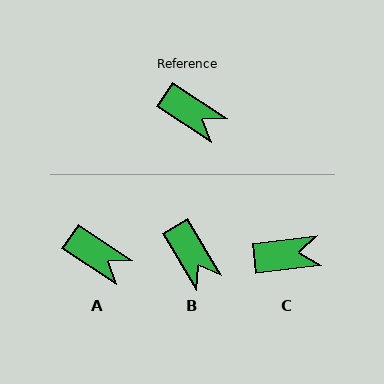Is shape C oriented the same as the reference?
No, it is off by about 40 degrees.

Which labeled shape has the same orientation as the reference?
A.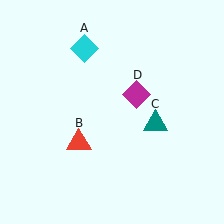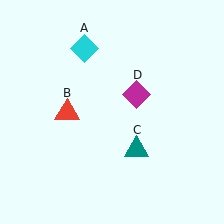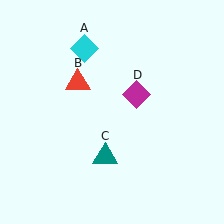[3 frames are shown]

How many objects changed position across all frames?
2 objects changed position: red triangle (object B), teal triangle (object C).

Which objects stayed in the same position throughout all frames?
Cyan diamond (object A) and magenta diamond (object D) remained stationary.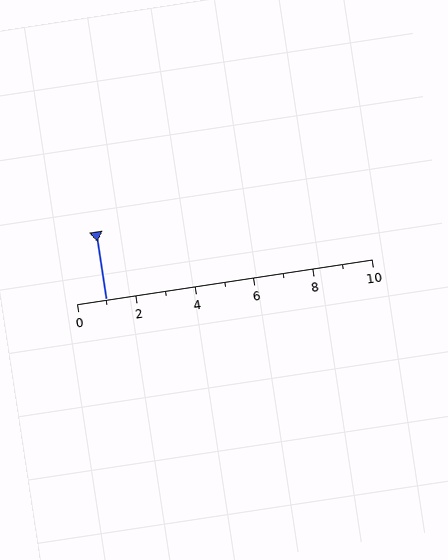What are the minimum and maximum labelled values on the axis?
The axis runs from 0 to 10.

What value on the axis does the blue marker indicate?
The marker indicates approximately 1.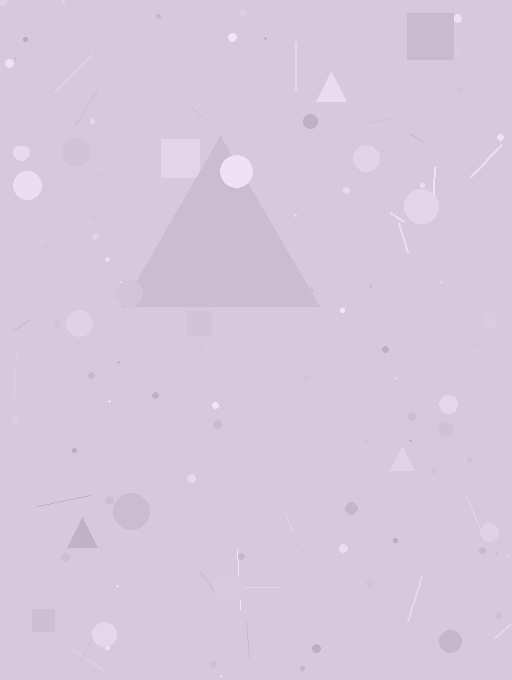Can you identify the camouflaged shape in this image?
The camouflaged shape is a triangle.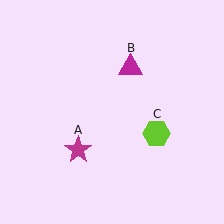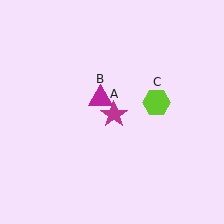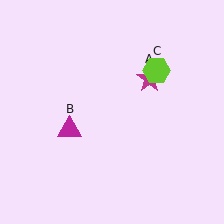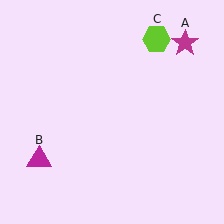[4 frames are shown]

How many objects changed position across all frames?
3 objects changed position: magenta star (object A), magenta triangle (object B), lime hexagon (object C).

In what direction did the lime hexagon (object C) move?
The lime hexagon (object C) moved up.